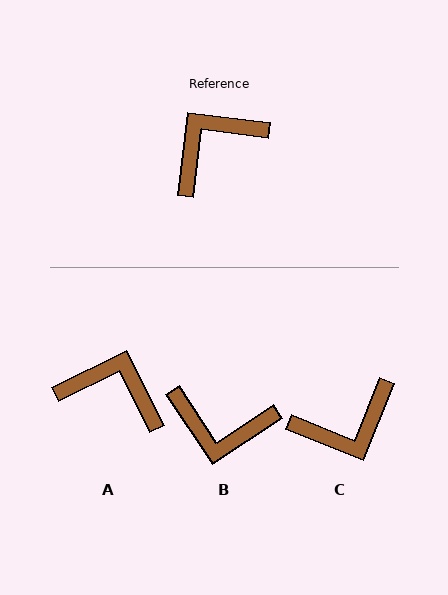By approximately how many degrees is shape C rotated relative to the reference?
Approximately 165 degrees counter-clockwise.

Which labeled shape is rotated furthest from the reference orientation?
C, about 165 degrees away.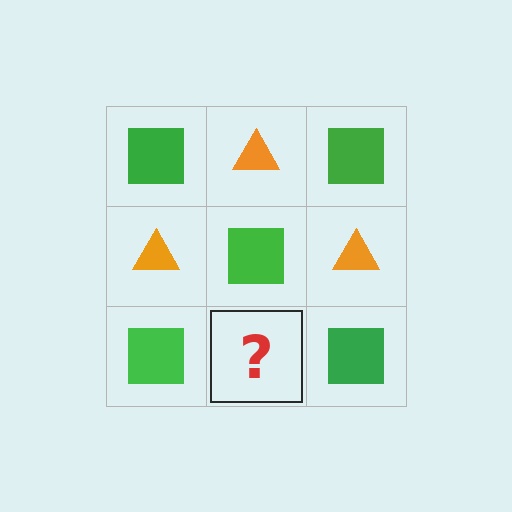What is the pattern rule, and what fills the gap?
The rule is that it alternates green square and orange triangle in a checkerboard pattern. The gap should be filled with an orange triangle.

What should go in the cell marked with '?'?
The missing cell should contain an orange triangle.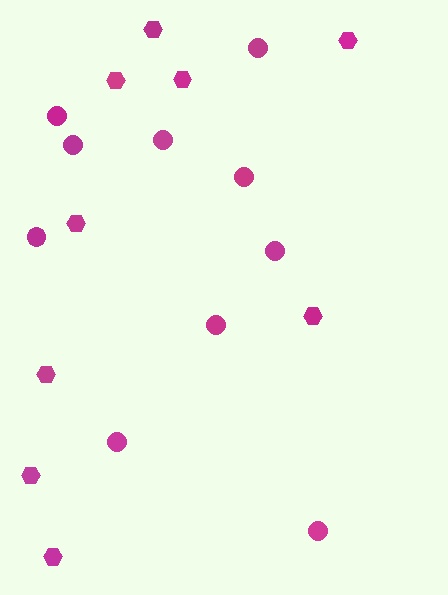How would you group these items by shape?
There are 2 groups: one group of hexagons (9) and one group of circles (10).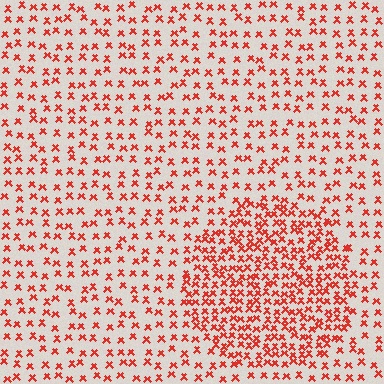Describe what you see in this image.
The image contains small red elements arranged at two different densities. A circle-shaped region is visible where the elements are more densely packed than the surrounding area.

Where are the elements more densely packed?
The elements are more densely packed inside the circle boundary.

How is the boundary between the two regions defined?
The boundary is defined by a change in element density (approximately 2.1x ratio). All elements are the same color, size, and shape.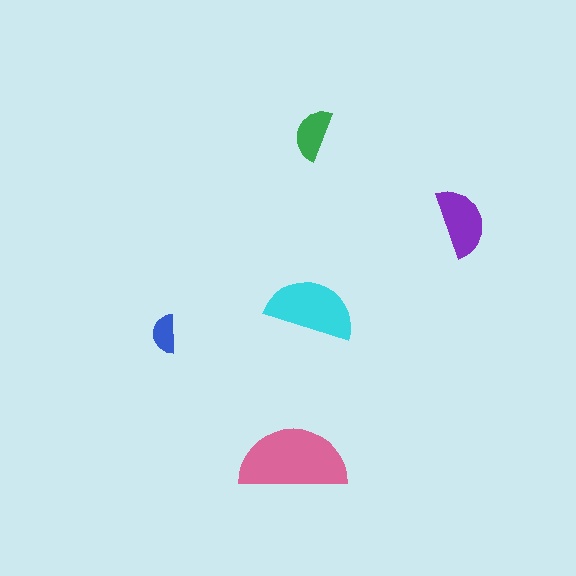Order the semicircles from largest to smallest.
the pink one, the cyan one, the purple one, the green one, the blue one.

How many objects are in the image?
There are 5 objects in the image.